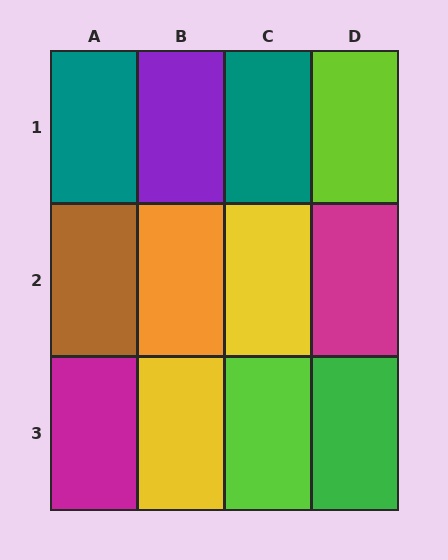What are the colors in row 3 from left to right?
Magenta, yellow, lime, green.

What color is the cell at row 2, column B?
Orange.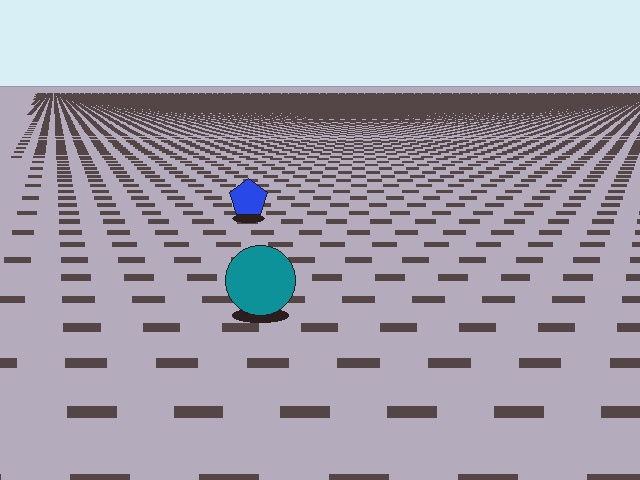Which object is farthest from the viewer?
The blue pentagon is farthest from the viewer. It appears smaller and the ground texture around it is denser.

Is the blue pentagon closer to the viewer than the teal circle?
No. The teal circle is closer — you can tell from the texture gradient: the ground texture is coarser near it.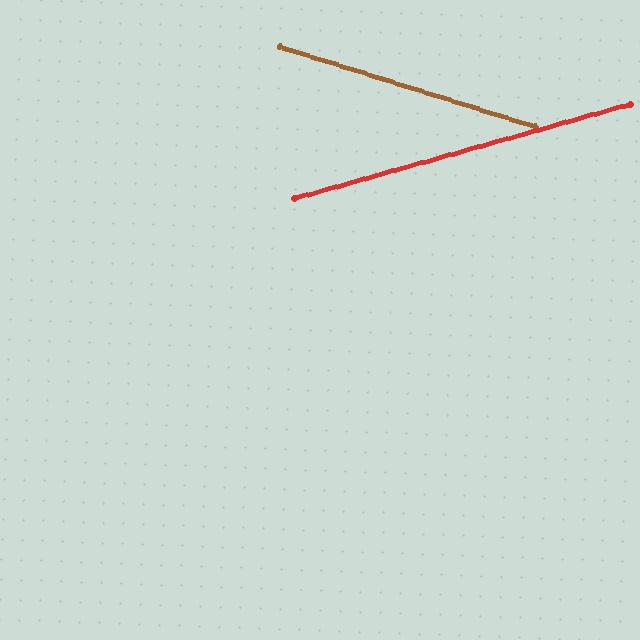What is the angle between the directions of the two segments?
Approximately 33 degrees.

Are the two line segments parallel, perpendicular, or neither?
Neither parallel nor perpendicular — they differ by about 33°.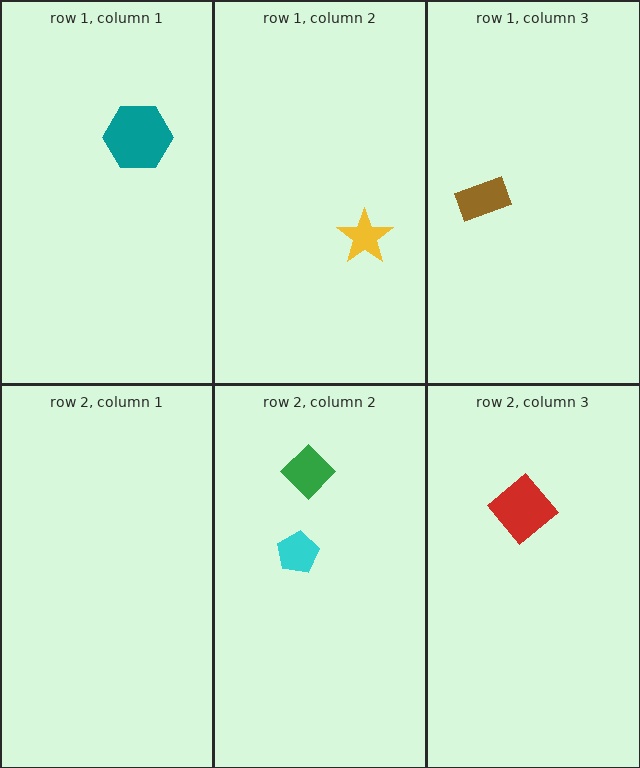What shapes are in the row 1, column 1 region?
The teal hexagon.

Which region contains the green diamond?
The row 2, column 2 region.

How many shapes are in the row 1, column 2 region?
1.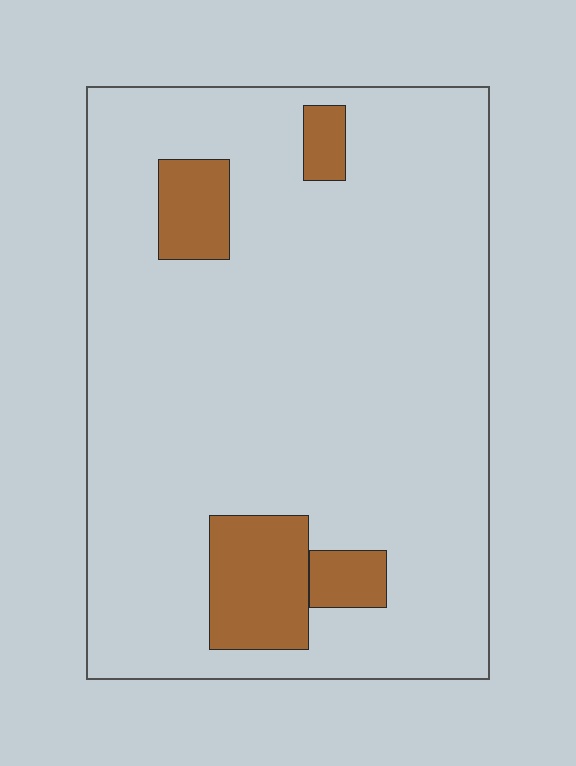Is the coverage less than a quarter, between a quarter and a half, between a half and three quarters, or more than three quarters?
Less than a quarter.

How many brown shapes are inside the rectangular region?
4.